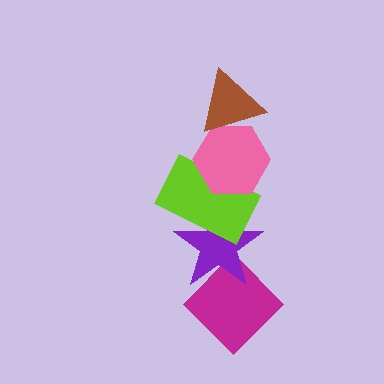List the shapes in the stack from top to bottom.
From top to bottom: the brown triangle, the pink hexagon, the lime rectangle, the purple star, the magenta diamond.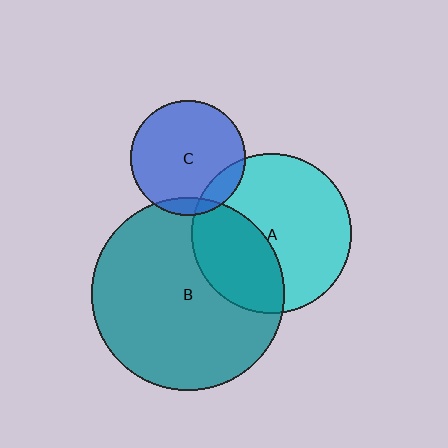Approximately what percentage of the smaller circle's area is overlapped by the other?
Approximately 10%.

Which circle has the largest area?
Circle B (teal).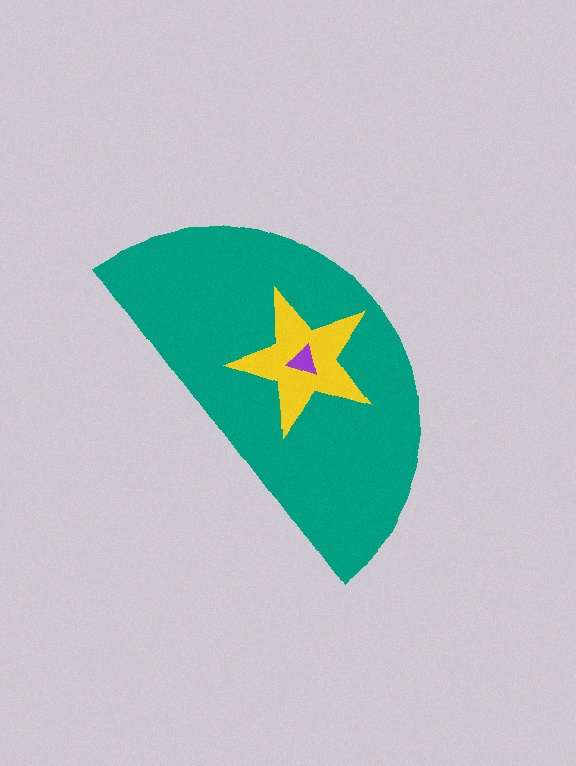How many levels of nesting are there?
3.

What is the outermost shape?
The teal semicircle.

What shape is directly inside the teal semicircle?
The yellow star.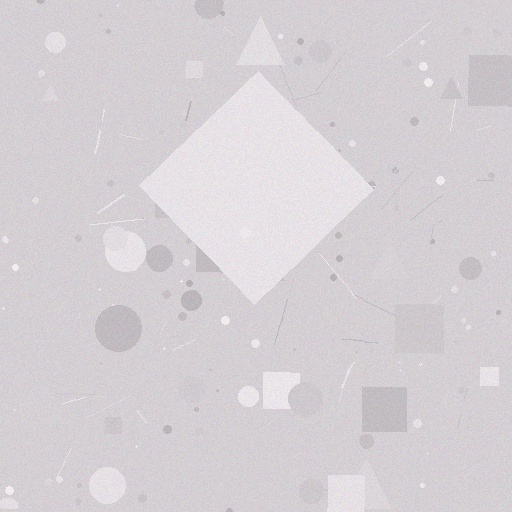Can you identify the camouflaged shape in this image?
The camouflaged shape is a diamond.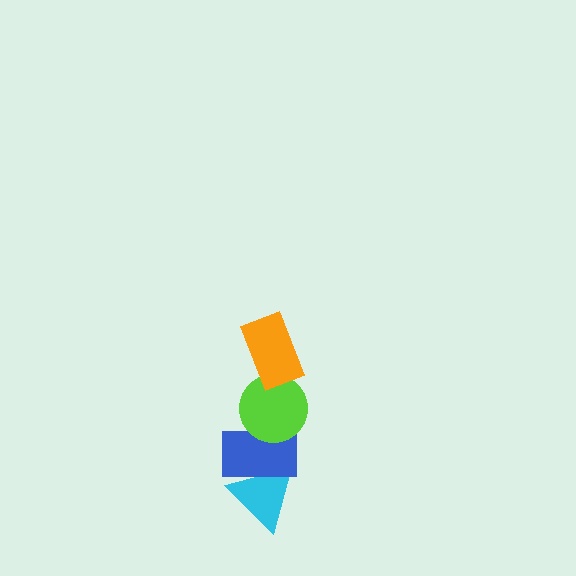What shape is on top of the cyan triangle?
The blue rectangle is on top of the cyan triangle.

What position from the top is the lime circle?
The lime circle is 2nd from the top.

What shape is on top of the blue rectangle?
The lime circle is on top of the blue rectangle.